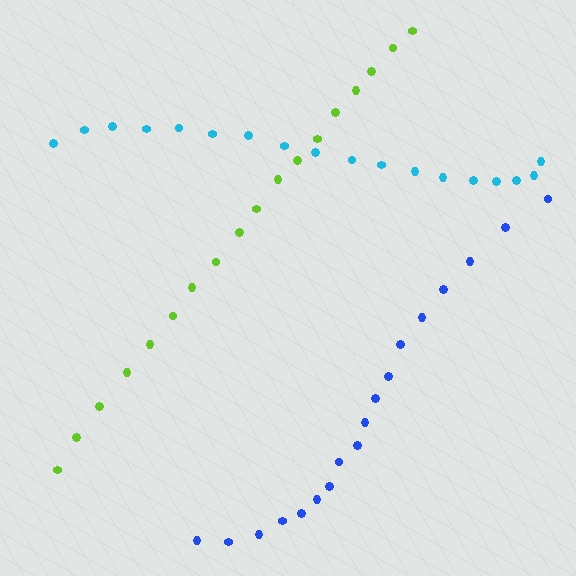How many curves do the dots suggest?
There are 3 distinct paths.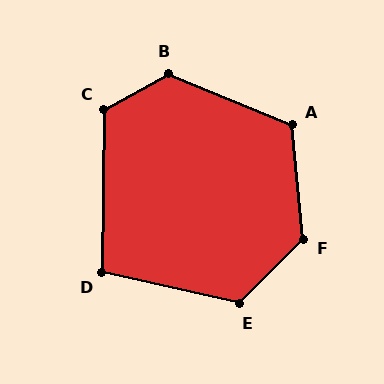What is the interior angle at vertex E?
Approximately 123 degrees (obtuse).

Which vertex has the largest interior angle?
F, at approximately 130 degrees.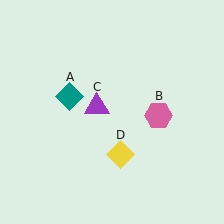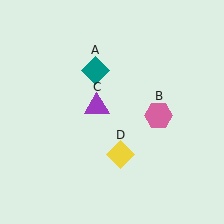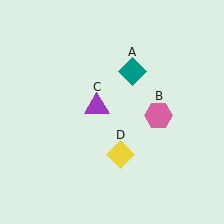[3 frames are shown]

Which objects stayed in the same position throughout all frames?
Pink hexagon (object B) and purple triangle (object C) and yellow diamond (object D) remained stationary.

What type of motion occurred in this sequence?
The teal diamond (object A) rotated clockwise around the center of the scene.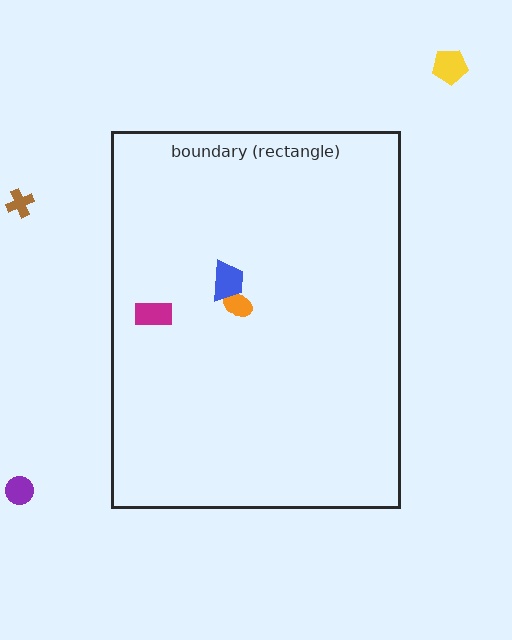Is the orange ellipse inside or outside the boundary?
Inside.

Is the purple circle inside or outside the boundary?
Outside.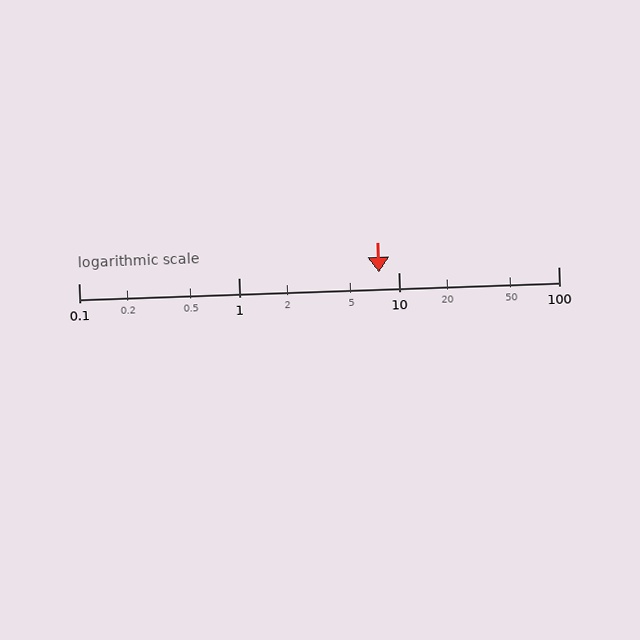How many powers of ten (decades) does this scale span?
The scale spans 3 decades, from 0.1 to 100.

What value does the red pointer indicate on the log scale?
The pointer indicates approximately 7.5.